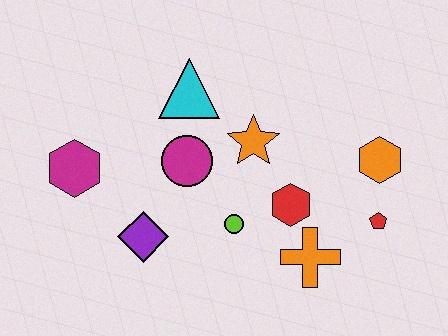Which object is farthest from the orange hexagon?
The magenta hexagon is farthest from the orange hexagon.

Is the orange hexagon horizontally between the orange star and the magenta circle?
No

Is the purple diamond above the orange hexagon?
No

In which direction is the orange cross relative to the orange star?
The orange cross is below the orange star.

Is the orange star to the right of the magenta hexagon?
Yes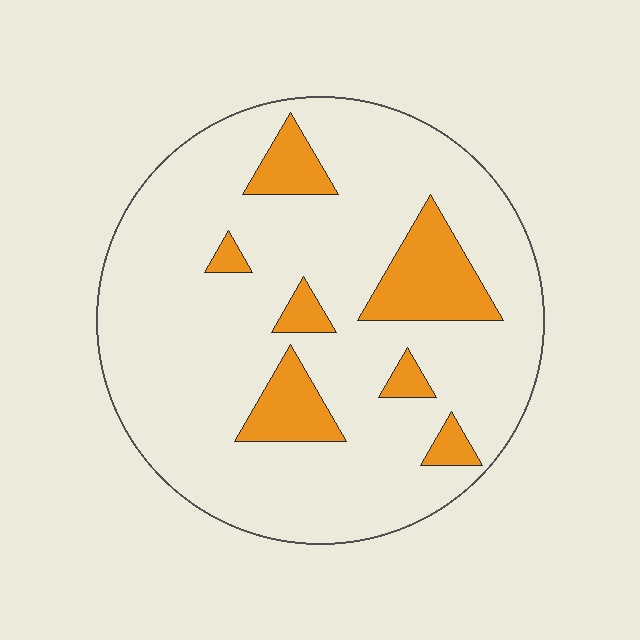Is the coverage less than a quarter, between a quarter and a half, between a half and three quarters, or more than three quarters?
Less than a quarter.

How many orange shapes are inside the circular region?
7.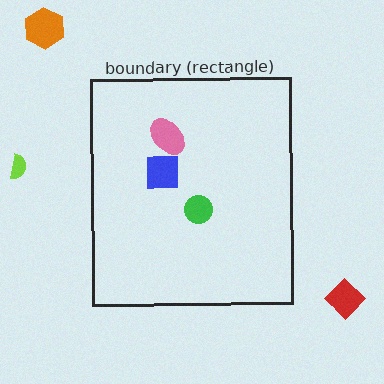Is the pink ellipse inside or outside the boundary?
Inside.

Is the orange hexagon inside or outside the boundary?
Outside.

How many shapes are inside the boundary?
3 inside, 3 outside.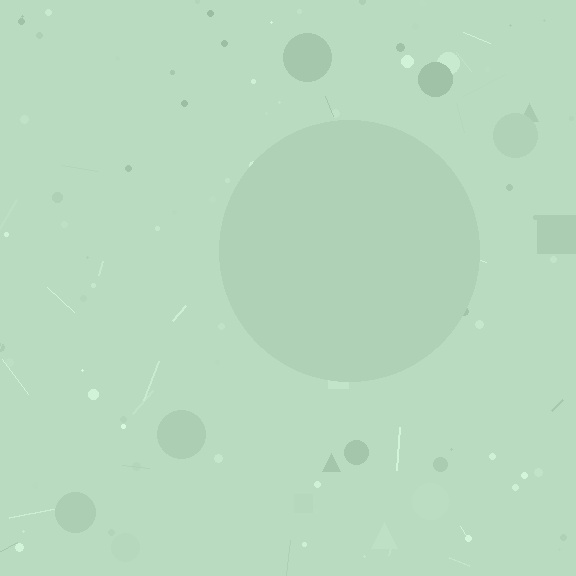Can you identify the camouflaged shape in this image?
The camouflaged shape is a circle.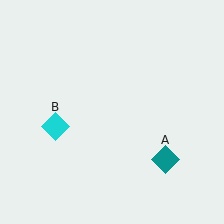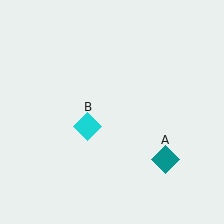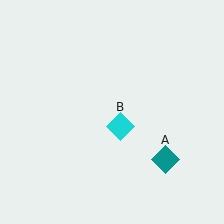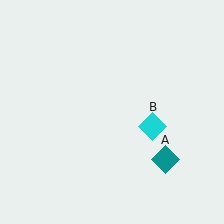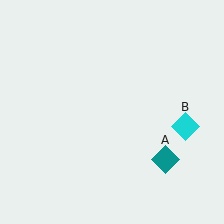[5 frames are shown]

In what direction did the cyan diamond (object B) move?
The cyan diamond (object B) moved right.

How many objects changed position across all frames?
1 object changed position: cyan diamond (object B).